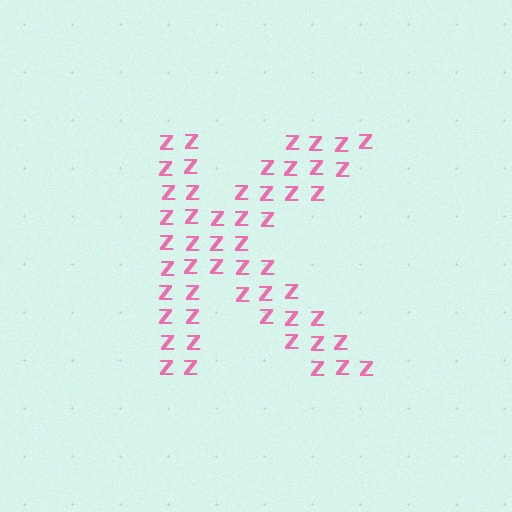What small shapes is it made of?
It is made of small letter Z's.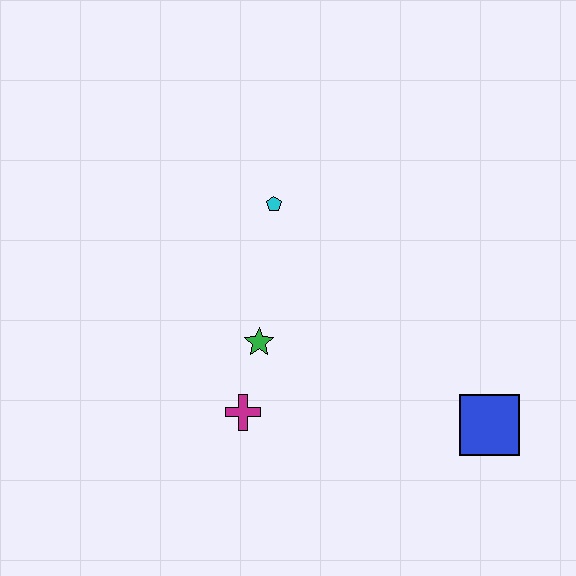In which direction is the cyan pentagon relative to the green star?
The cyan pentagon is above the green star.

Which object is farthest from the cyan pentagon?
The blue square is farthest from the cyan pentagon.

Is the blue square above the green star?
No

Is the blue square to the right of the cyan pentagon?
Yes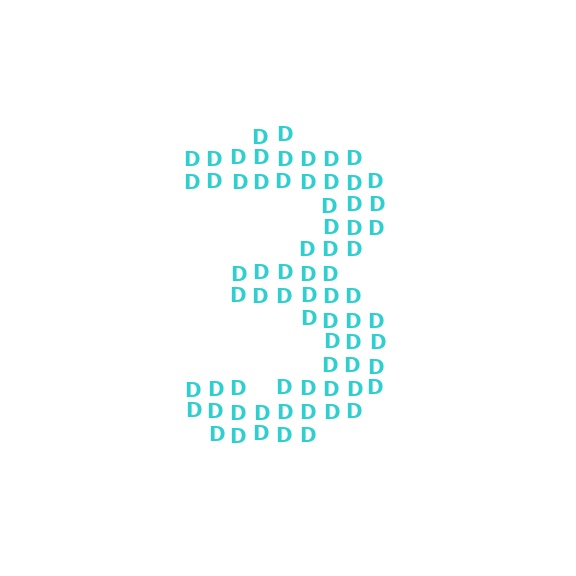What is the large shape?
The large shape is the digit 3.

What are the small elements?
The small elements are letter D's.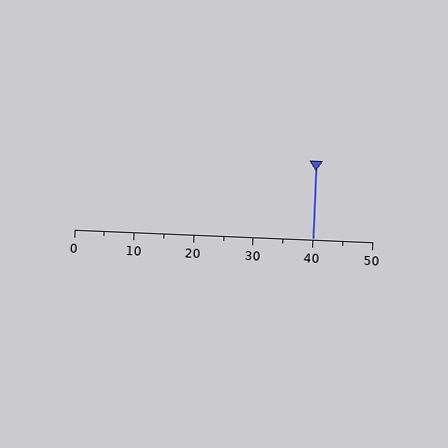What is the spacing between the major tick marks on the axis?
The major ticks are spaced 10 apart.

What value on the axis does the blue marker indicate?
The marker indicates approximately 40.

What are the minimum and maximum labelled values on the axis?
The axis runs from 0 to 50.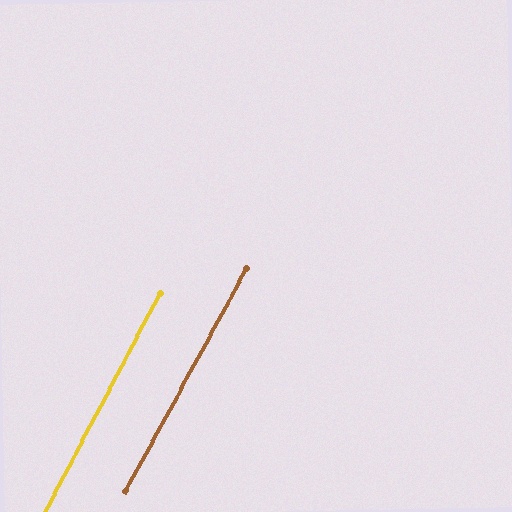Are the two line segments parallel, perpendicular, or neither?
Parallel — their directions differ by only 0.8°.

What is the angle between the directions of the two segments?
Approximately 1 degree.